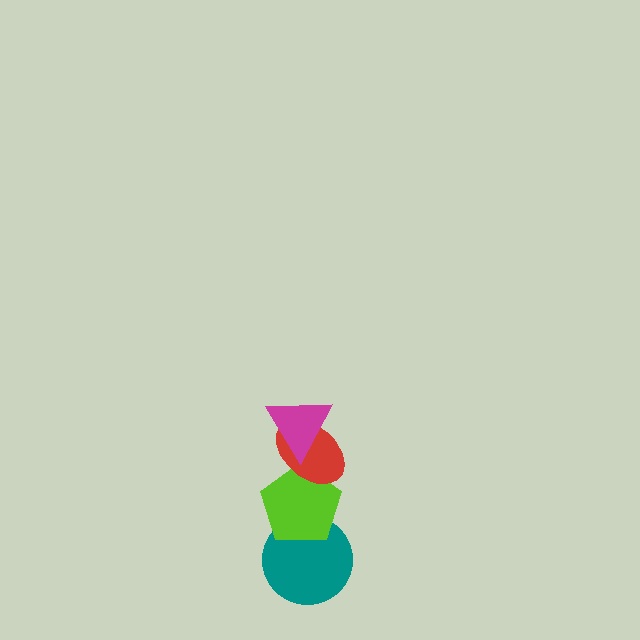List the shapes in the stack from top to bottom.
From top to bottom: the magenta triangle, the red ellipse, the lime pentagon, the teal circle.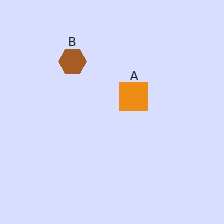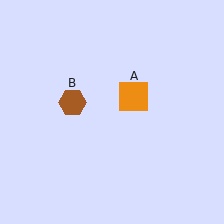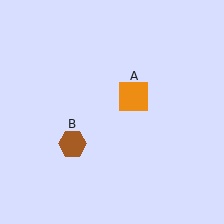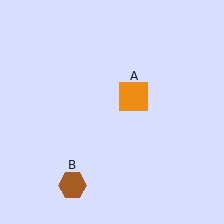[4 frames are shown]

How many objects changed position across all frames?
1 object changed position: brown hexagon (object B).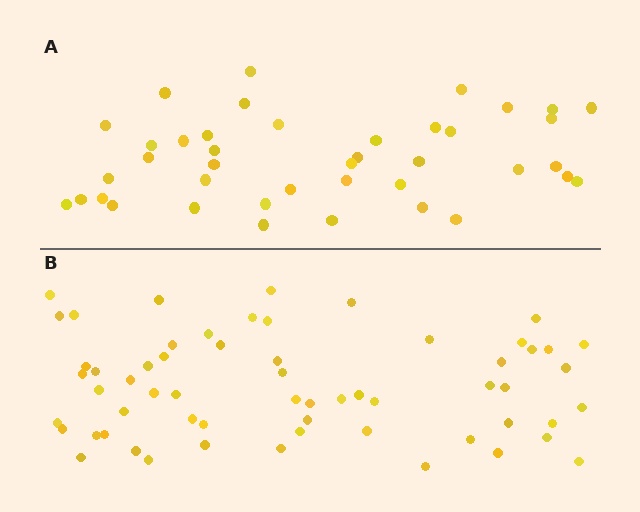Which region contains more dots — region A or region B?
Region B (the bottom region) has more dots.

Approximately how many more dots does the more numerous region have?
Region B has approximately 20 more dots than region A.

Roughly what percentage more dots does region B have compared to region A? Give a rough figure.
About 45% more.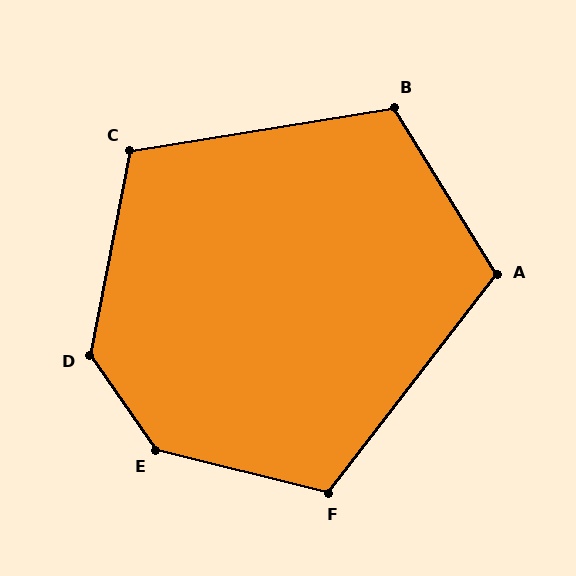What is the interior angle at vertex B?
Approximately 112 degrees (obtuse).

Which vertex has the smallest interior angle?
C, at approximately 110 degrees.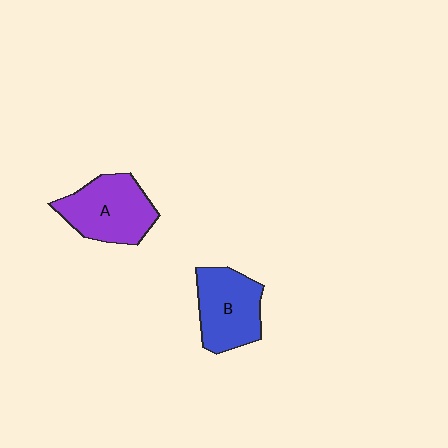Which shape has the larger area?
Shape A (purple).